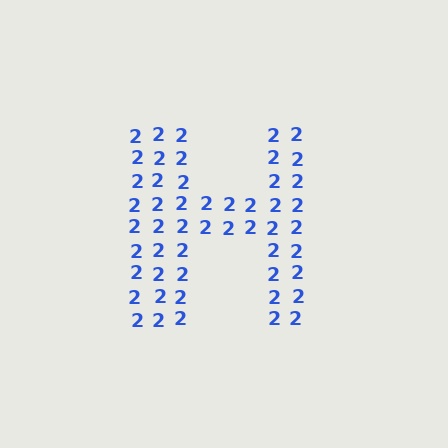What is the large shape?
The large shape is the letter H.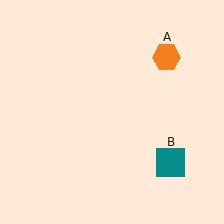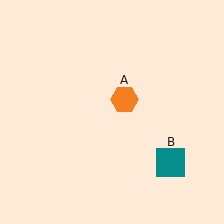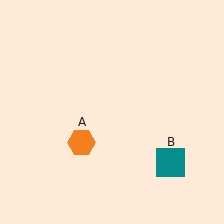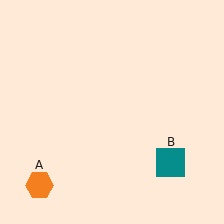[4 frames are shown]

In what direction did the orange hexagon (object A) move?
The orange hexagon (object A) moved down and to the left.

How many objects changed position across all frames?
1 object changed position: orange hexagon (object A).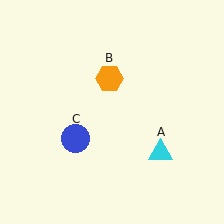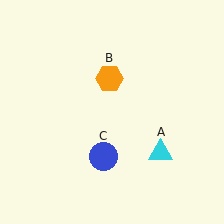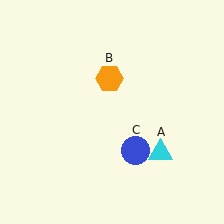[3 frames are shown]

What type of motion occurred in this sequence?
The blue circle (object C) rotated counterclockwise around the center of the scene.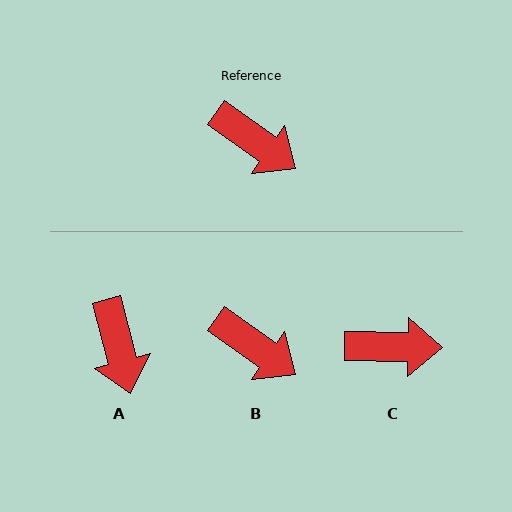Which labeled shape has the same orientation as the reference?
B.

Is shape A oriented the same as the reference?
No, it is off by about 40 degrees.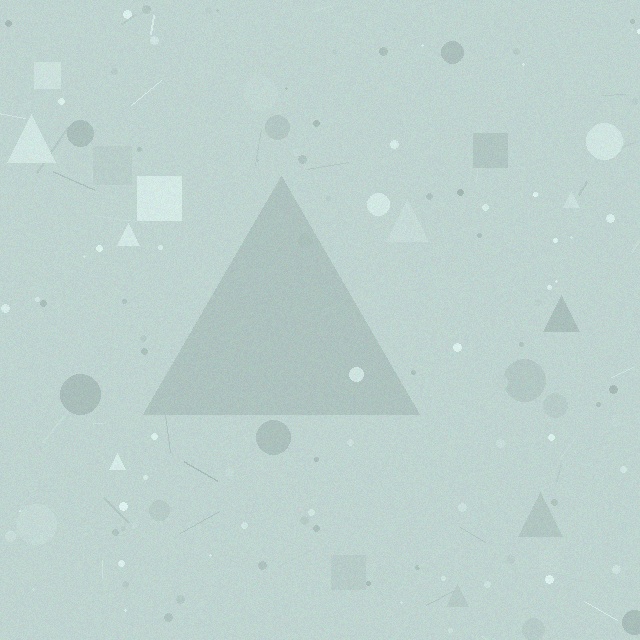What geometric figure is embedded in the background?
A triangle is embedded in the background.